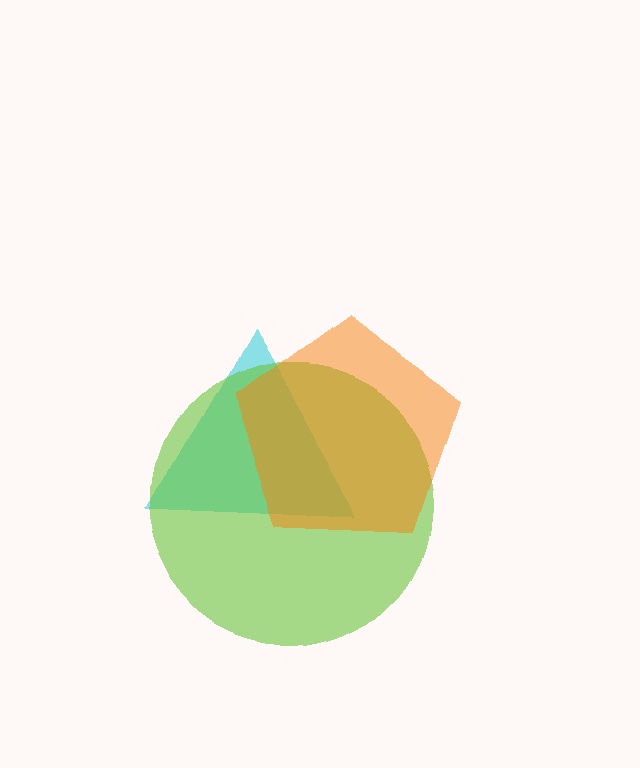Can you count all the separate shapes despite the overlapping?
Yes, there are 3 separate shapes.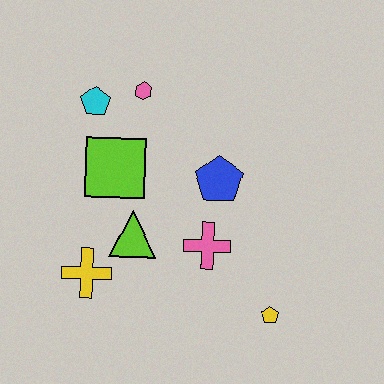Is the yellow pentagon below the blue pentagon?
Yes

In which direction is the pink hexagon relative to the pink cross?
The pink hexagon is above the pink cross.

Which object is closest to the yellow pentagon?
The pink cross is closest to the yellow pentagon.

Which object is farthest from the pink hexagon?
The yellow pentagon is farthest from the pink hexagon.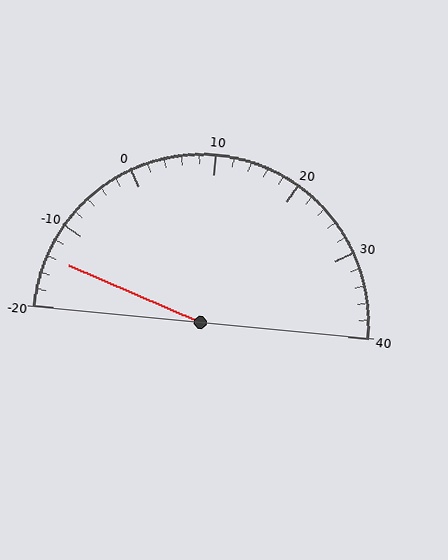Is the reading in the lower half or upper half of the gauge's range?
The reading is in the lower half of the range (-20 to 40).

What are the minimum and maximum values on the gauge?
The gauge ranges from -20 to 40.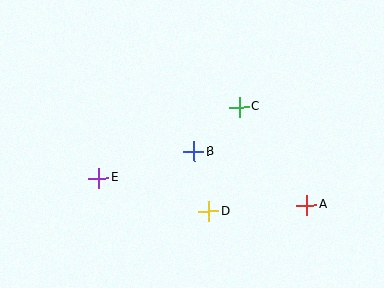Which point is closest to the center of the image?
Point B at (194, 152) is closest to the center.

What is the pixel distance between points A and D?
The distance between A and D is 98 pixels.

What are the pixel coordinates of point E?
Point E is at (99, 178).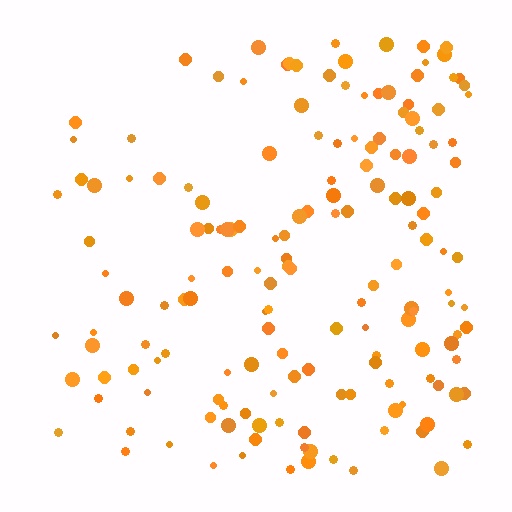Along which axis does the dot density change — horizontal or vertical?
Horizontal.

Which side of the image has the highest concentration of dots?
The right.